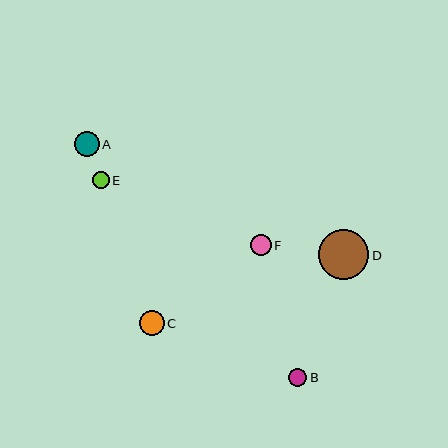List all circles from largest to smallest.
From largest to smallest: D, A, C, F, B, E.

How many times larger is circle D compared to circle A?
Circle D is approximately 2.0 times the size of circle A.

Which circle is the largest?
Circle D is the largest with a size of approximately 50 pixels.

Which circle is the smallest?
Circle E is the smallest with a size of approximately 17 pixels.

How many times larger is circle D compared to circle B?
Circle D is approximately 2.8 times the size of circle B.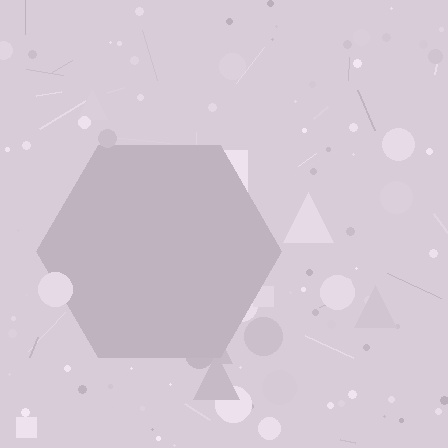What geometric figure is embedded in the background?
A hexagon is embedded in the background.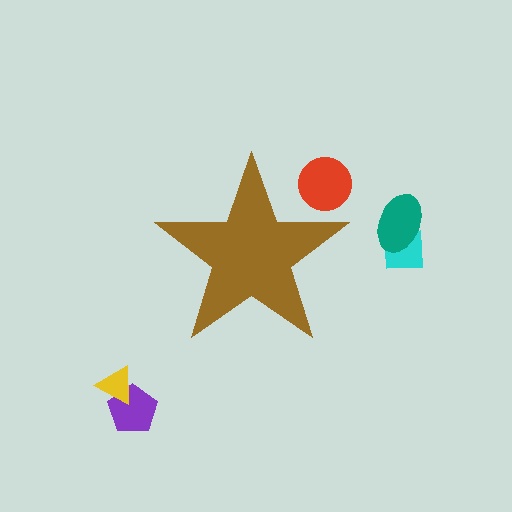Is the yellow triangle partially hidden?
No, the yellow triangle is fully visible.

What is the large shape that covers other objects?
A brown star.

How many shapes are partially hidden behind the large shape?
1 shape is partially hidden.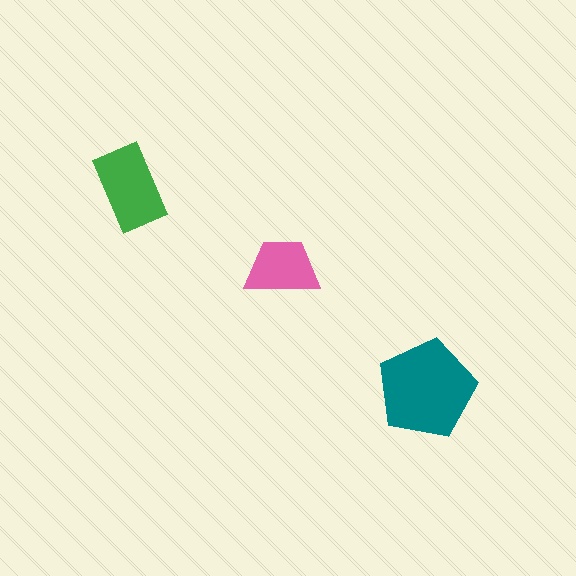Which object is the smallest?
The pink trapezoid.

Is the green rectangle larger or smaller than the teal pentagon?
Smaller.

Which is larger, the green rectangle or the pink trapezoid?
The green rectangle.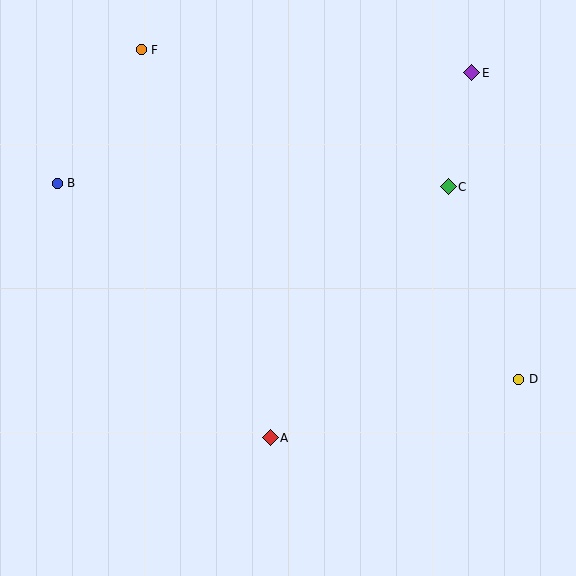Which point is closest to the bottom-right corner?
Point D is closest to the bottom-right corner.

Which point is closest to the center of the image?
Point A at (270, 438) is closest to the center.